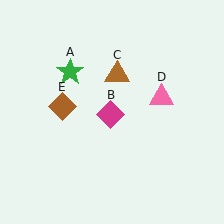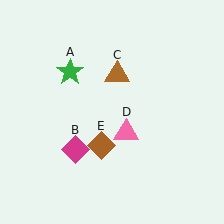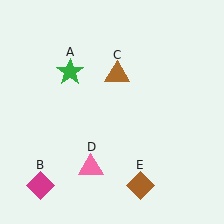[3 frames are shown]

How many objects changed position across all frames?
3 objects changed position: magenta diamond (object B), pink triangle (object D), brown diamond (object E).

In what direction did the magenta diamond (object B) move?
The magenta diamond (object B) moved down and to the left.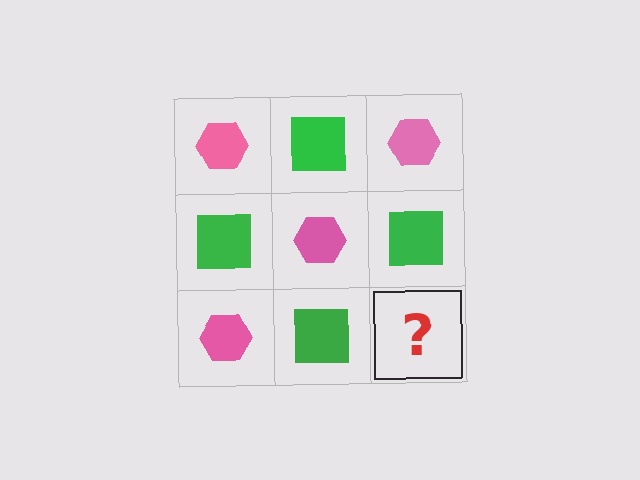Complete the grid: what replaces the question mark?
The question mark should be replaced with a pink hexagon.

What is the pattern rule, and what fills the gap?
The rule is that it alternates pink hexagon and green square in a checkerboard pattern. The gap should be filled with a pink hexagon.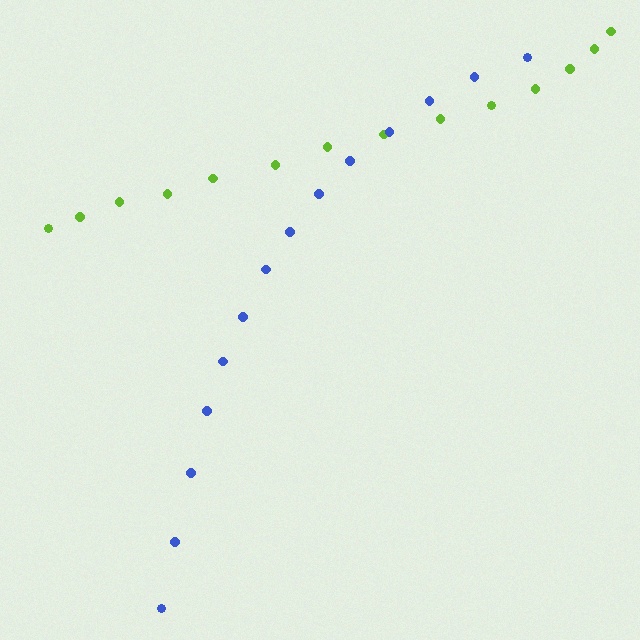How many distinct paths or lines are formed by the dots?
There are 2 distinct paths.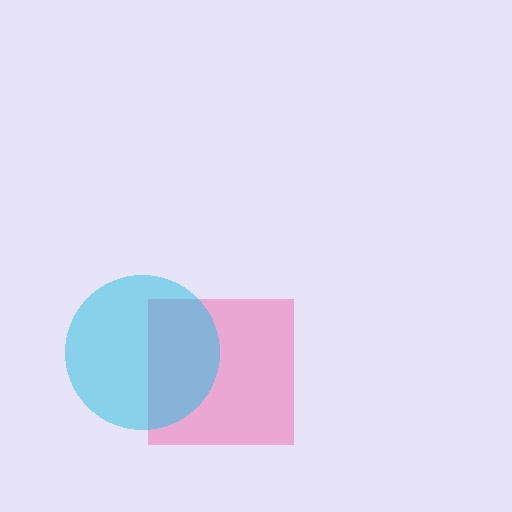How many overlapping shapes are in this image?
There are 2 overlapping shapes in the image.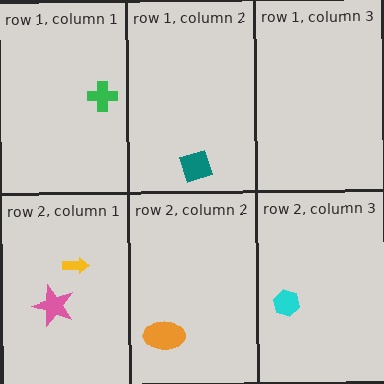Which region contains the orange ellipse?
The row 2, column 2 region.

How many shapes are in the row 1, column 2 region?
1.